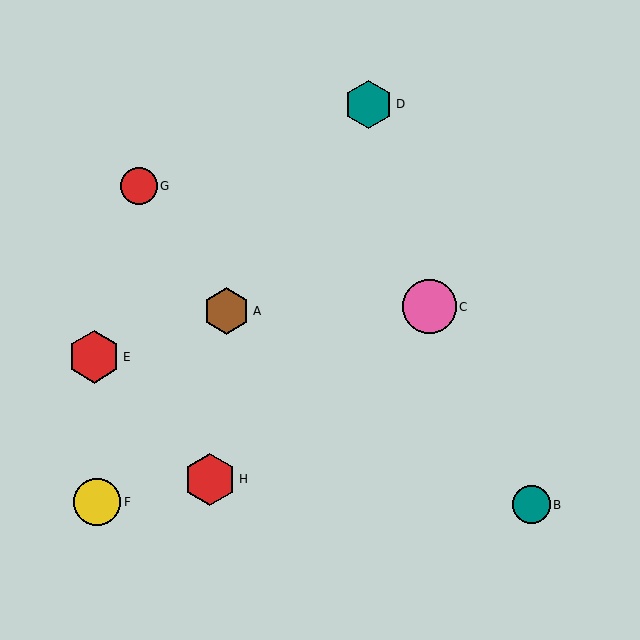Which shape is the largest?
The pink circle (labeled C) is the largest.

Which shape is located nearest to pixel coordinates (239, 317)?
The brown hexagon (labeled A) at (227, 311) is nearest to that location.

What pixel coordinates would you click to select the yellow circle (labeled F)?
Click at (97, 502) to select the yellow circle F.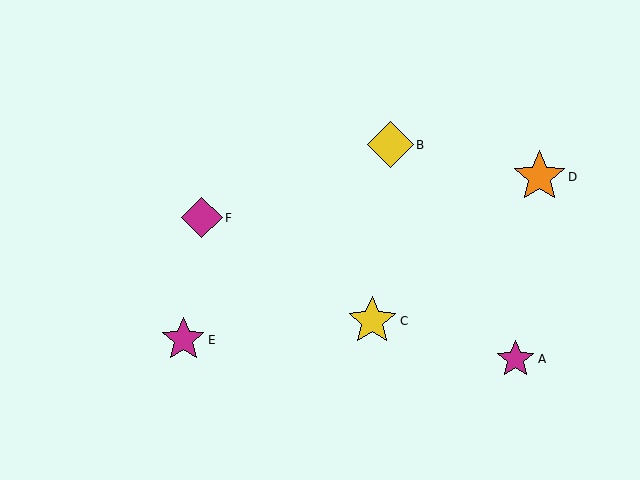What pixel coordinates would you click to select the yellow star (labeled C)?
Click at (372, 321) to select the yellow star C.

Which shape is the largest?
The orange star (labeled D) is the largest.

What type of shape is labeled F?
Shape F is a magenta diamond.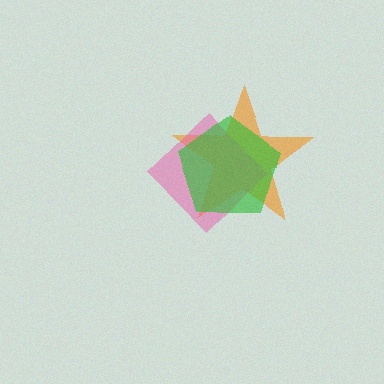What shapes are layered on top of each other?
The layered shapes are: an orange star, a pink diamond, a green pentagon.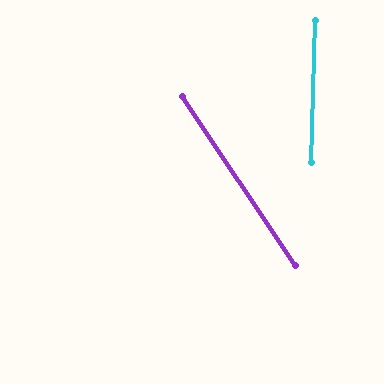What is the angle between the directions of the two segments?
Approximately 36 degrees.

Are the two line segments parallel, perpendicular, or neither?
Neither parallel nor perpendicular — they differ by about 36°.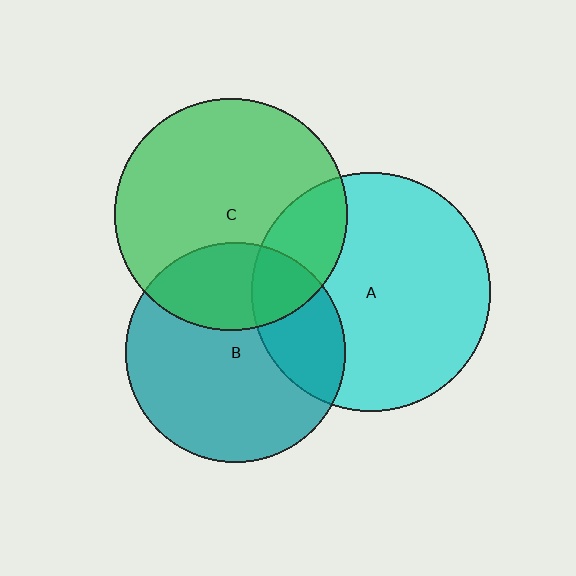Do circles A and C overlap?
Yes.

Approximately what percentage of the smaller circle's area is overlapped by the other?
Approximately 20%.